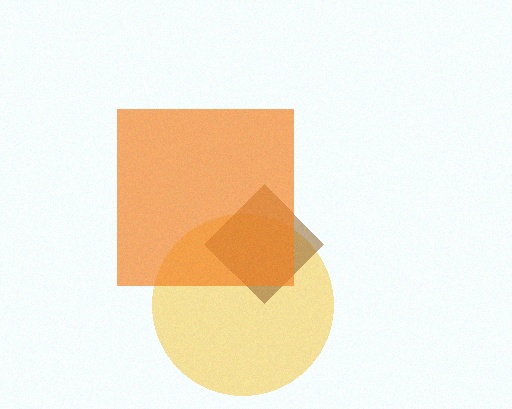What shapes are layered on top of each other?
The layered shapes are: a yellow circle, a brown diamond, an orange square.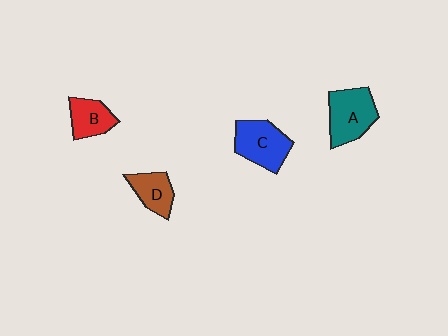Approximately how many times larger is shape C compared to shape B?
Approximately 1.4 times.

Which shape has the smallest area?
Shape D (brown).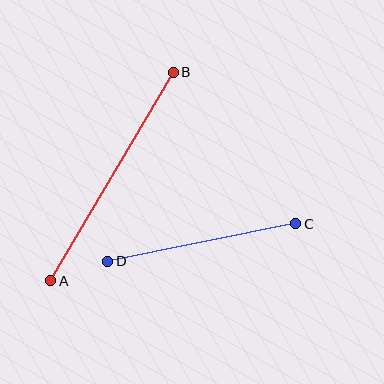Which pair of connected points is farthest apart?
Points A and B are farthest apart.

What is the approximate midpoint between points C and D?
The midpoint is at approximately (202, 242) pixels.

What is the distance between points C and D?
The distance is approximately 192 pixels.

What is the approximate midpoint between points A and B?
The midpoint is at approximately (112, 177) pixels.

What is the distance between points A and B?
The distance is approximately 242 pixels.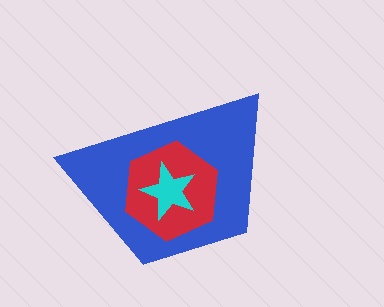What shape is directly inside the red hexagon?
The cyan star.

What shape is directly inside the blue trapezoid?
The red hexagon.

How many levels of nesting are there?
3.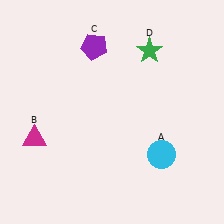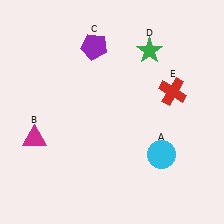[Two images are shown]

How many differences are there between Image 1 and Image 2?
There is 1 difference between the two images.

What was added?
A red cross (E) was added in Image 2.